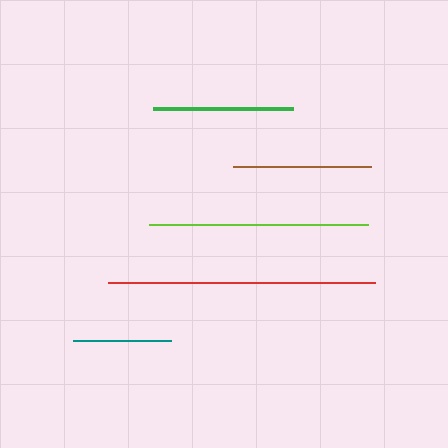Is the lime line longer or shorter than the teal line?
The lime line is longer than the teal line.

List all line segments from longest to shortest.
From longest to shortest: red, lime, green, brown, teal.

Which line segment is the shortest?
The teal line is the shortest at approximately 97 pixels.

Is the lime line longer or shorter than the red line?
The red line is longer than the lime line.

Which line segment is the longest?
The red line is the longest at approximately 267 pixels.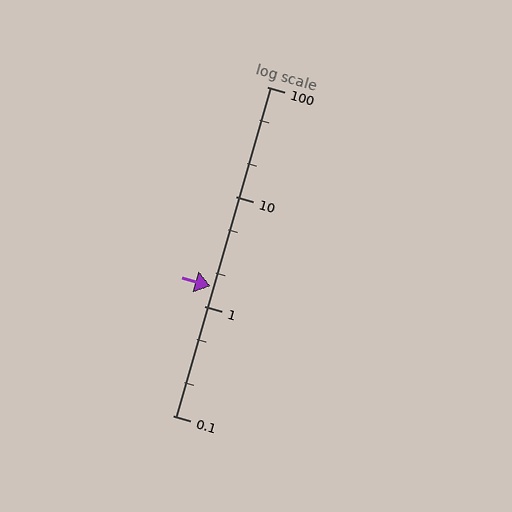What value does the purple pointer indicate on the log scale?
The pointer indicates approximately 1.5.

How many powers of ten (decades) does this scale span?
The scale spans 3 decades, from 0.1 to 100.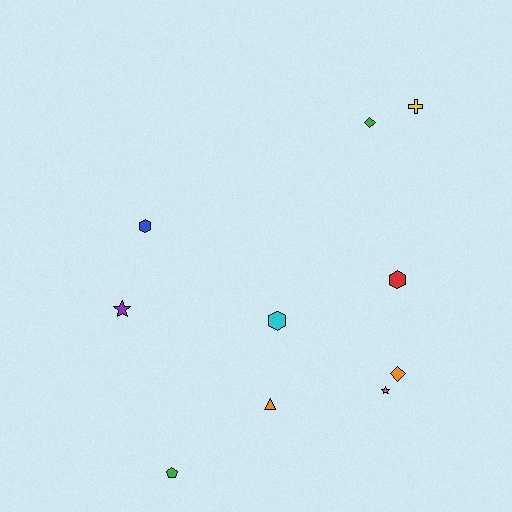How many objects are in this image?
There are 10 objects.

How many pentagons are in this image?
There is 1 pentagon.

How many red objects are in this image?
There is 1 red object.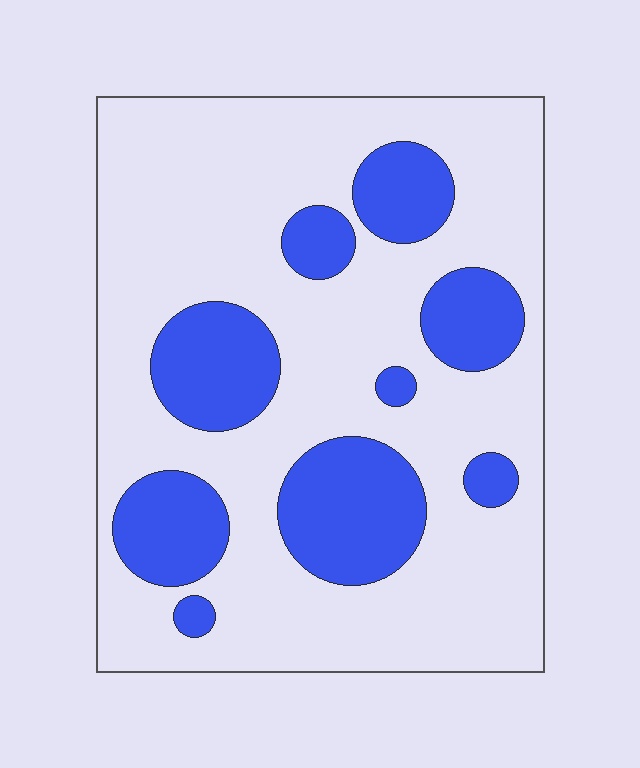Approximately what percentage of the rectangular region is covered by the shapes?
Approximately 25%.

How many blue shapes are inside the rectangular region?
9.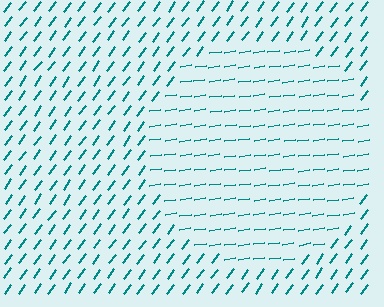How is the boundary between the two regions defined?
The boundary is defined purely by a change in line orientation (approximately 45 degrees difference). All lines are the same color and thickness.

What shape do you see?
I see a circle.